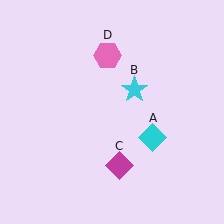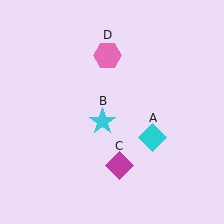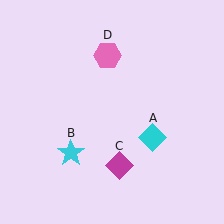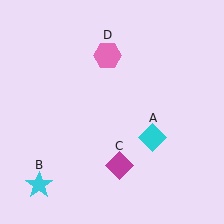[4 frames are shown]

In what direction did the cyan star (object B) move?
The cyan star (object B) moved down and to the left.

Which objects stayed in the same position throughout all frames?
Cyan diamond (object A) and magenta diamond (object C) and pink hexagon (object D) remained stationary.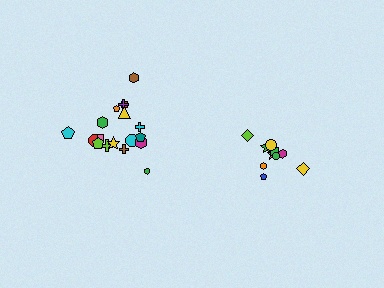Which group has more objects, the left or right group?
The left group.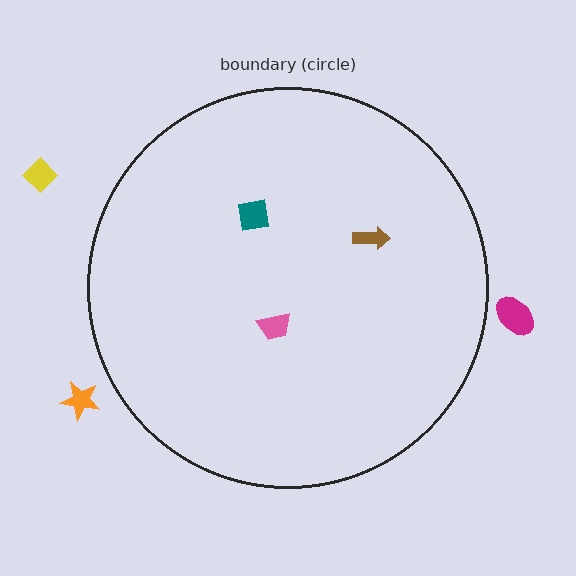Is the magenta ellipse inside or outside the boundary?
Outside.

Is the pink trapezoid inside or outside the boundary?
Inside.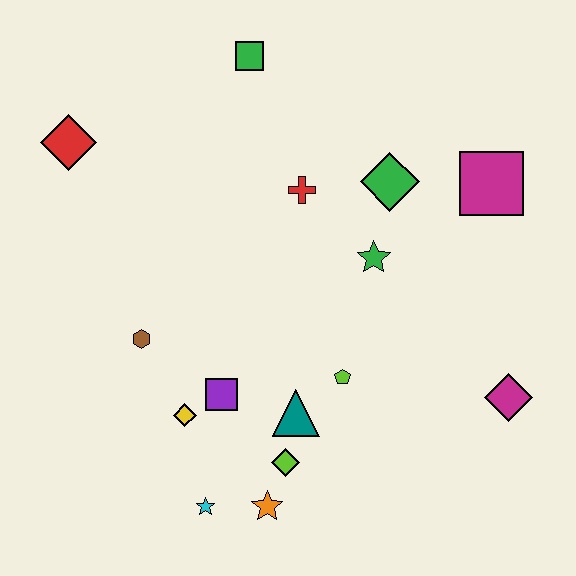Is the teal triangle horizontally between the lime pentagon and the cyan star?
Yes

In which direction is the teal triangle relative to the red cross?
The teal triangle is below the red cross.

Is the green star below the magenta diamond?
No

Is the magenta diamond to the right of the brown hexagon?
Yes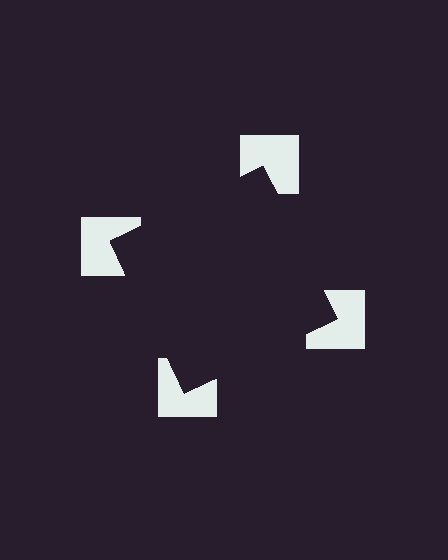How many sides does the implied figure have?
4 sides.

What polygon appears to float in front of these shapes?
An illusory square — its edges are inferred from the aligned wedge cuts in the notched squares, not physically drawn.